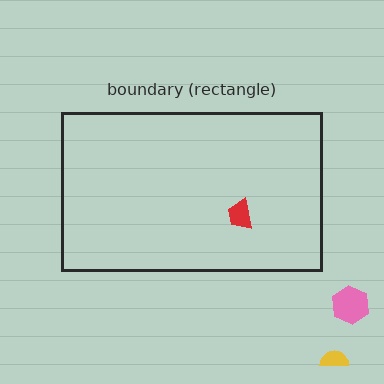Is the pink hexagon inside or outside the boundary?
Outside.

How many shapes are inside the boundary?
1 inside, 2 outside.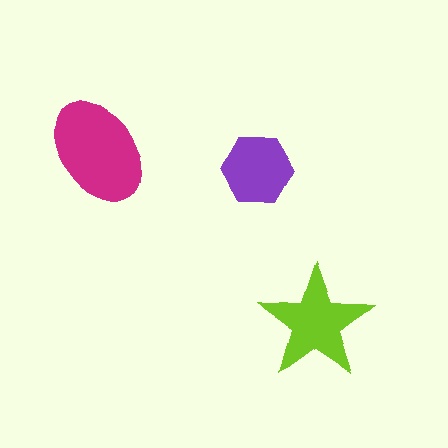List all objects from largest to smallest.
The magenta ellipse, the lime star, the purple hexagon.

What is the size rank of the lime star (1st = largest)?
2nd.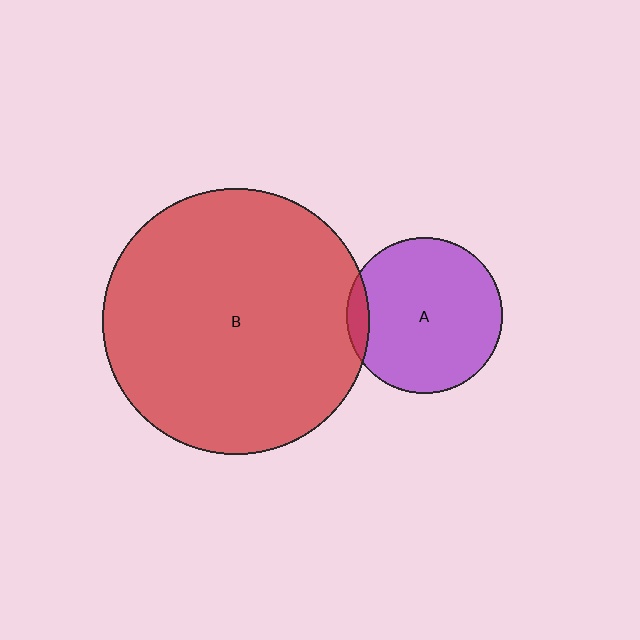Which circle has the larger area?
Circle B (red).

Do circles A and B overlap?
Yes.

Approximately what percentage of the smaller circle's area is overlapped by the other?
Approximately 5%.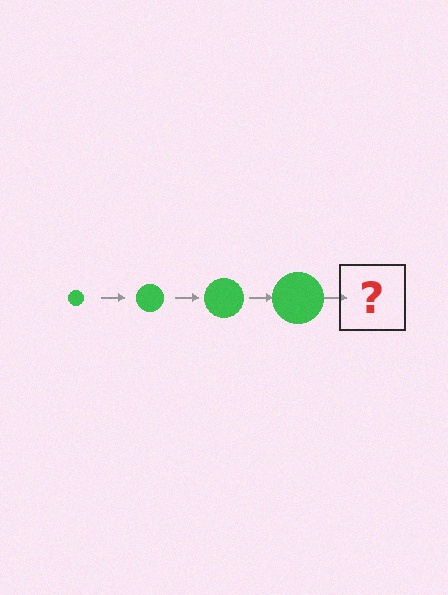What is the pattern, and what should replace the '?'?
The pattern is that the circle gets progressively larger each step. The '?' should be a green circle, larger than the previous one.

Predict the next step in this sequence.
The next step is a green circle, larger than the previous one.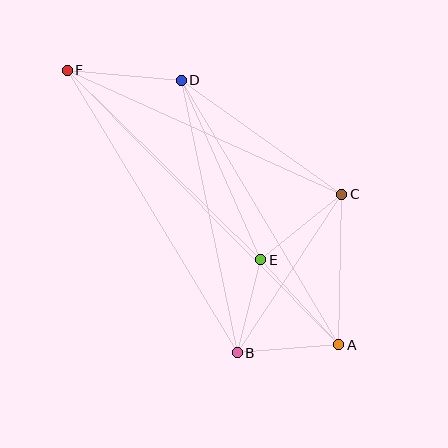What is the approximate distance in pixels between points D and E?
The distance between D and E is approximately 196 pixels.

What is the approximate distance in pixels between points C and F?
The distance between C and F is approximately 301 pixels.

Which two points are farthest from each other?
Points A and F are farthest from each other.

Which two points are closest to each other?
Points B and E are closest to each other.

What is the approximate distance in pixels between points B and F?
The distance between B and F is approximately 330 pixels.